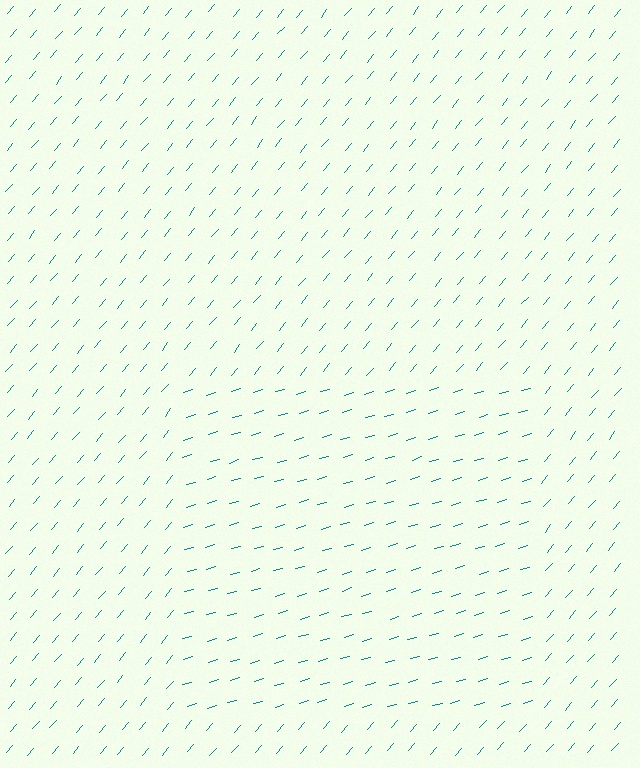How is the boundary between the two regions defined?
The boundary is defined purely by a change in line orientation (approximately 33 degrees difference). All lines are the same color and thickness.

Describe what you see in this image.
The image is filled with small teal line segments. A rectangle region in the image has lines oriented differently from the surrounding lines, creating a visible texture boundary.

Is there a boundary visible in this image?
Yes, there is a texture boundary formed by a change in line orientation.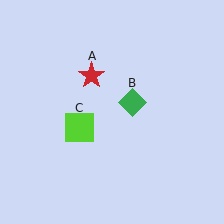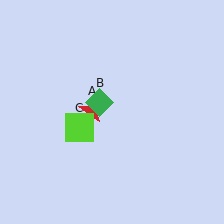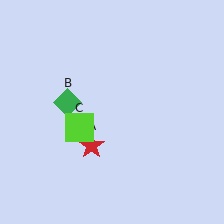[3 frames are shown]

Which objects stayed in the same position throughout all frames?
Lime square (object C) remained stationary.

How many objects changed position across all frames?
2 objects changed position: red star (object A), green diamond (object B).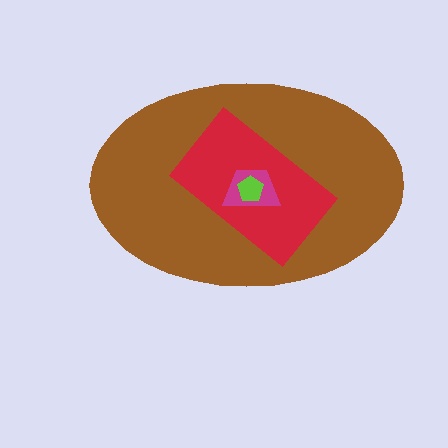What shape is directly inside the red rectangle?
The magenta trapezoid.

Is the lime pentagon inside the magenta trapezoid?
Yes.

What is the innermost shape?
The lime pentagon.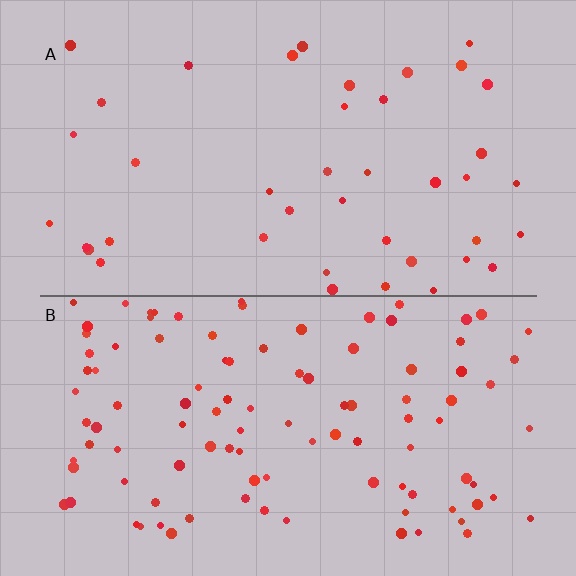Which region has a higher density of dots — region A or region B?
B (the bottom).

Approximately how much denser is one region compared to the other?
Approximately 2.5× — region B over region A.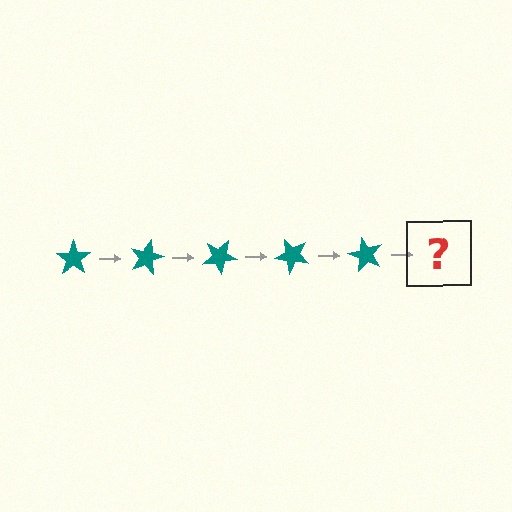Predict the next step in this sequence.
The next step is a teal star rotated 75 degrees.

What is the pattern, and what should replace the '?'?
The pattern is that the star rotates 15 degrees each step. The '?' should be a teal star rotated 75 degrees.